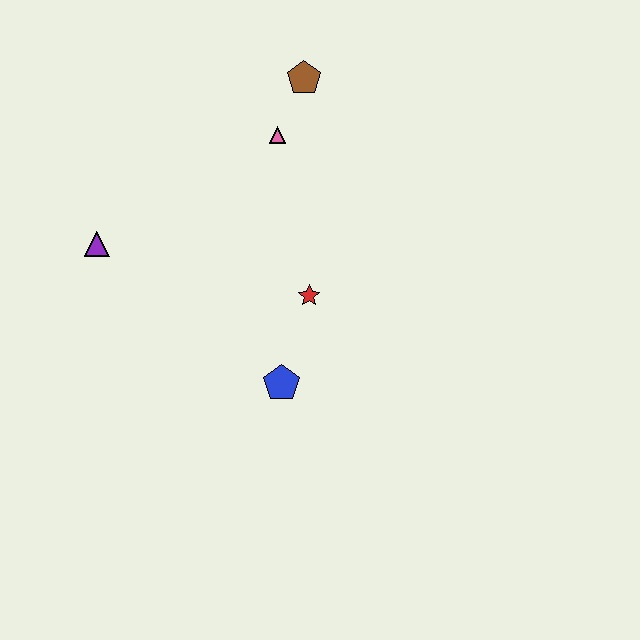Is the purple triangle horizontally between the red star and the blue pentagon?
No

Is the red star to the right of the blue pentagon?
Yes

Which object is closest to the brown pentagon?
The pink triangle is closest to the brown pentagon.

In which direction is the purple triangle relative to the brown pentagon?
The purple triangle is to the left of the brown pentagon.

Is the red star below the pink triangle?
Yes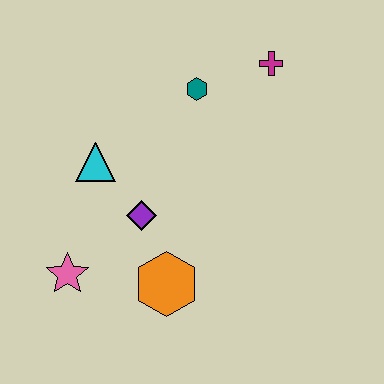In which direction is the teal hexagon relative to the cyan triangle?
The teal hexagon is to the right of the cyan triangle.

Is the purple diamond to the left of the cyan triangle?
No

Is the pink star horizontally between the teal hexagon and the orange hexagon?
No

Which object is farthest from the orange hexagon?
The magenta cross is farthest from the orange hexagon.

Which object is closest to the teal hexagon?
The magenta cross is closest to the teal hexagon.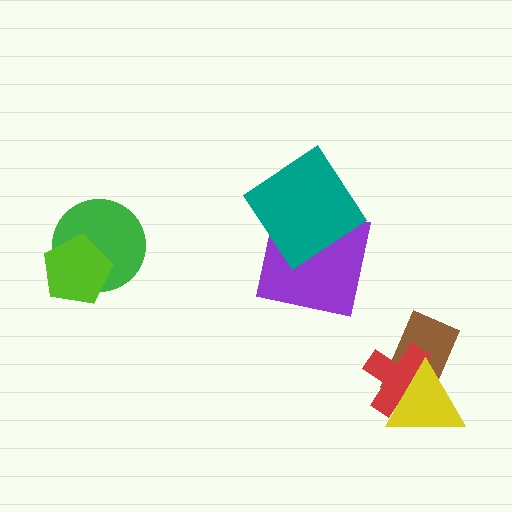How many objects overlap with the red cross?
2 objects overlap with the red cross.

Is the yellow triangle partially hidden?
No, no other shape covers it.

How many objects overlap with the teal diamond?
1 object overlaps with the teal diamond.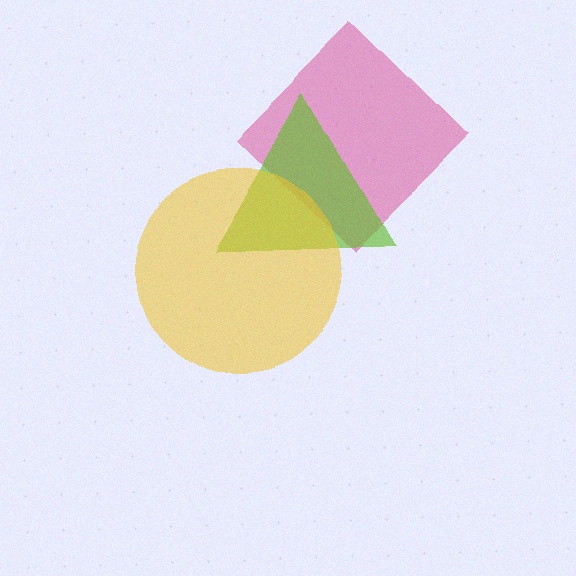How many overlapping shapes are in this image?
There are 3 overlapping shapes in the image.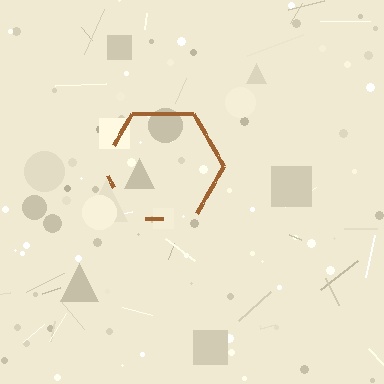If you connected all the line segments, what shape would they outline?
They would outline a hexagon.